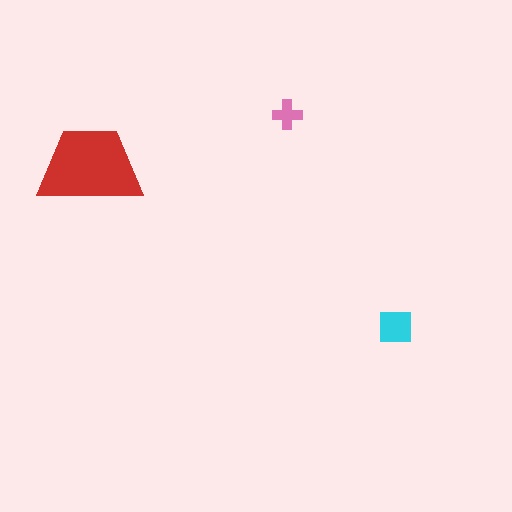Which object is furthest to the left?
The red trapezoid is leftmost.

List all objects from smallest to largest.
The pink cross, the cyan square, the red trapezoid.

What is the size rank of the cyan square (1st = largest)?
2nd.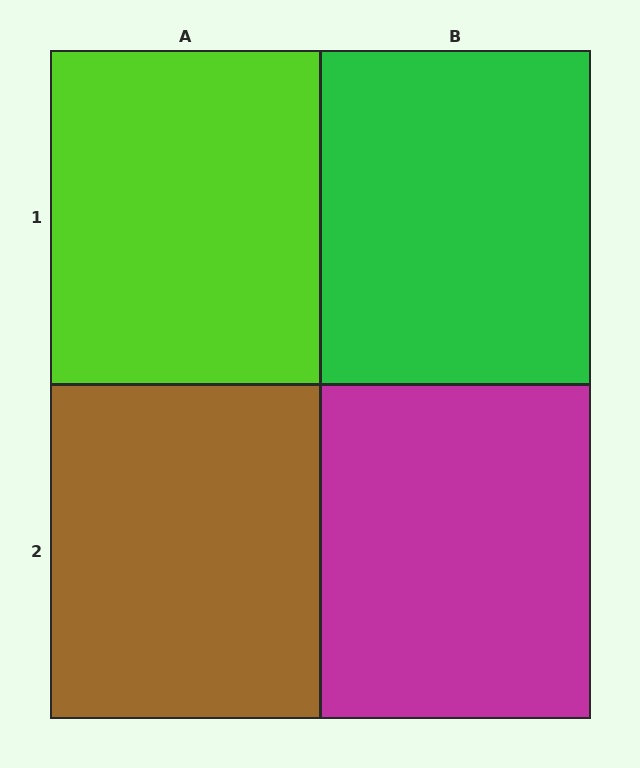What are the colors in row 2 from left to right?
Brown, magenta.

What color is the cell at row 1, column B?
Green.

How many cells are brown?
1 cell is brown.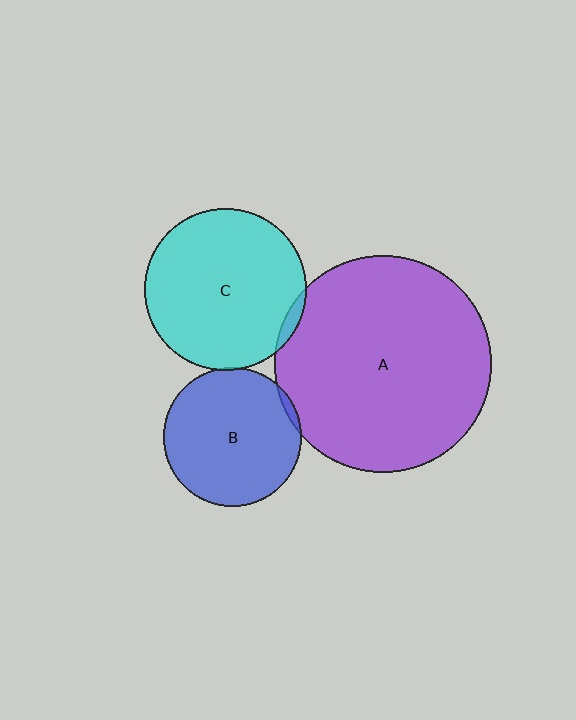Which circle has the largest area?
Circle A (purple).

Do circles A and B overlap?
Yes.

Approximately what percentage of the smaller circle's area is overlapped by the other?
Approximately 5%.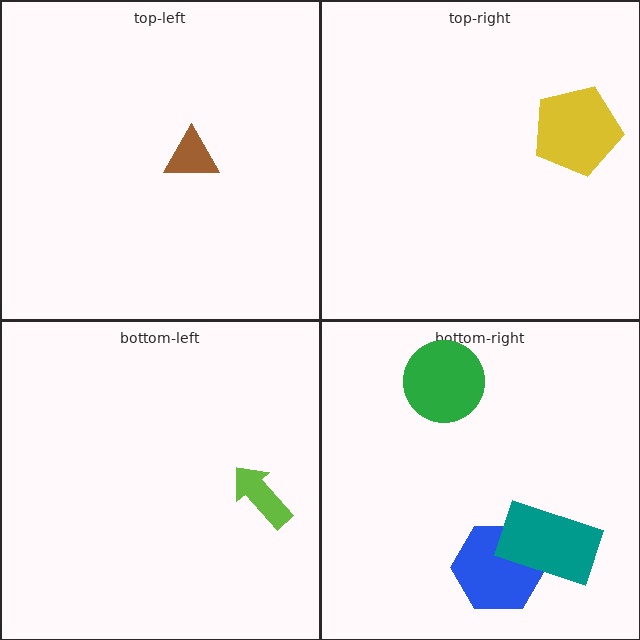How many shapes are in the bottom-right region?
3.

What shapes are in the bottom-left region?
The lime arrow.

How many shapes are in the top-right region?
1.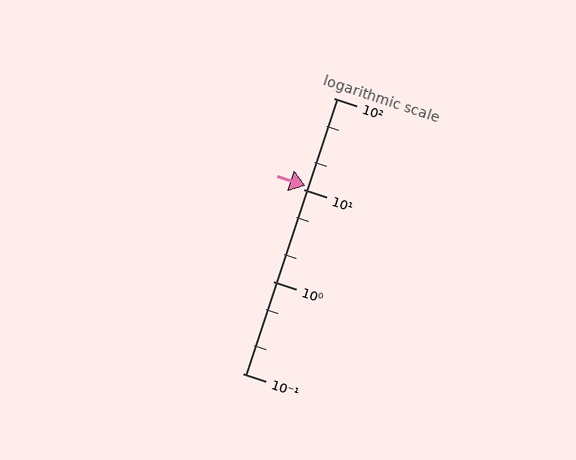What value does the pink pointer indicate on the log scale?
The pointer indicates approximately 11.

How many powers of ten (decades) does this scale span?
The scale spans 3 decades, from 0.1 to 100.